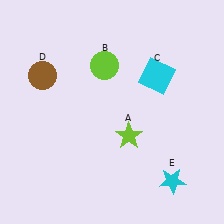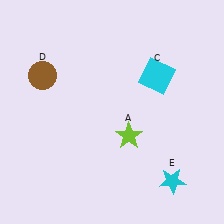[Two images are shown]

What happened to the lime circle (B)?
The lime circle (B) was removed in Image 2. It was in the top-left area of Image 1.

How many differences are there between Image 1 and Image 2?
There is 1 difference between the two images.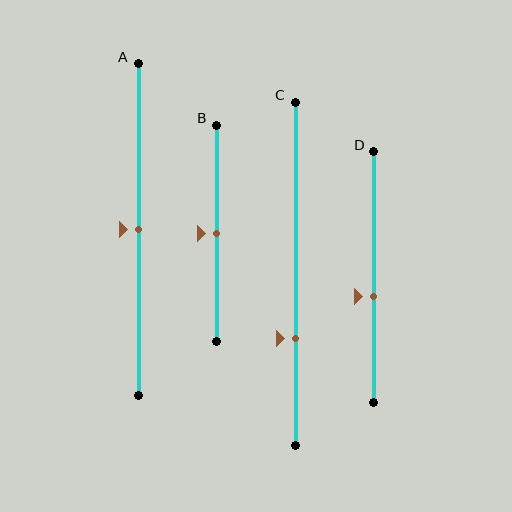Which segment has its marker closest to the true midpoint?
Segment A has its marker closest to the true midpoint.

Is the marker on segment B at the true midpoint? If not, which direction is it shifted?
Yes, the marker on segment B is at the true midpoint.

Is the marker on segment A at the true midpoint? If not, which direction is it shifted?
Yes, the marker on segment A is at the true midpoint.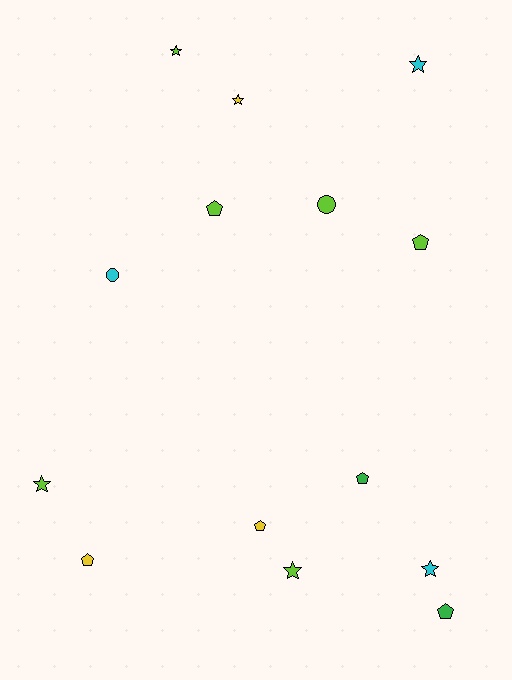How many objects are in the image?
There are 14 objects.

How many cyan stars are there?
There are 2 cyan stars.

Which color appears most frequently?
Lime, with 6 objects.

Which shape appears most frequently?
Star, with 6 objects.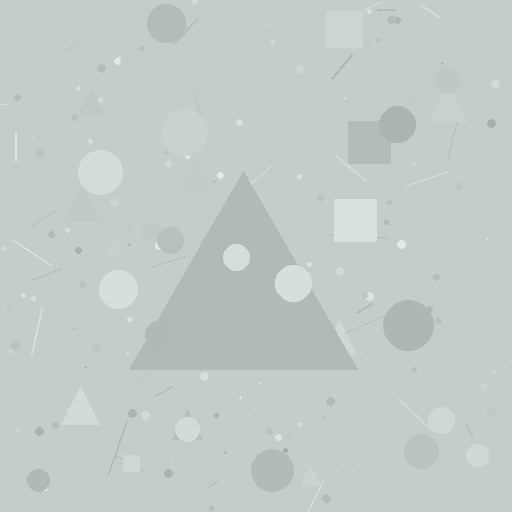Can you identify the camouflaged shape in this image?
The camouflaged shape is a triangle.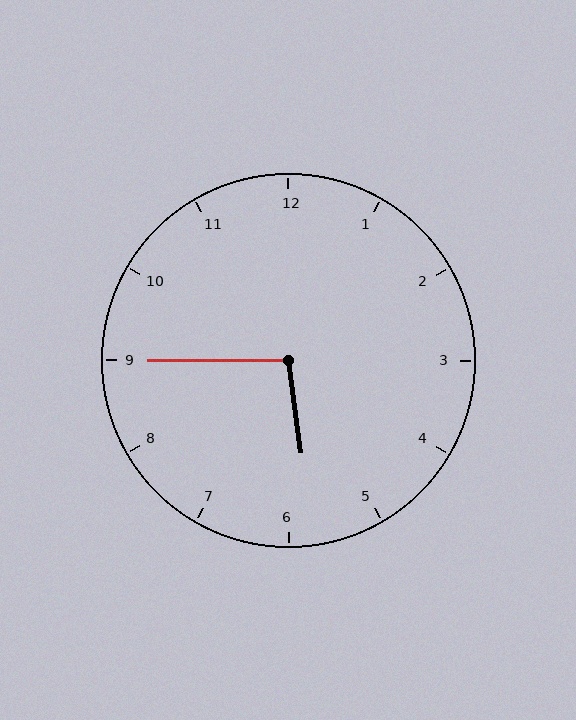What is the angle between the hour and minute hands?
Approximately 98 degrees.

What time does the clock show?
5:45.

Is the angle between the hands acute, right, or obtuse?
It is obtuse.